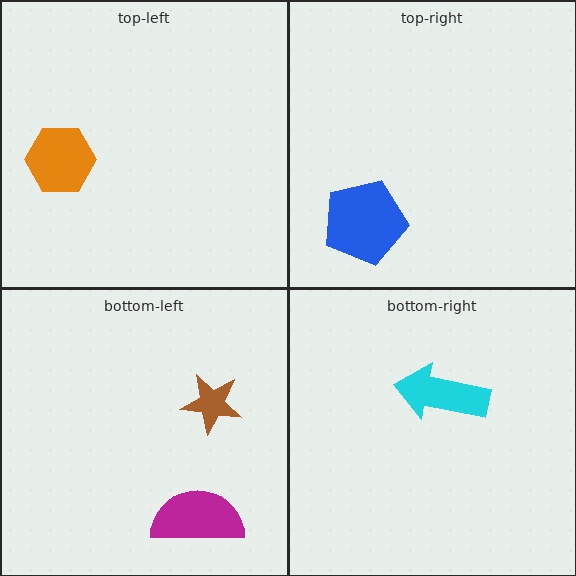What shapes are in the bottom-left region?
The magenta semicircle, the brown star.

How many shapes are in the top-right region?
1.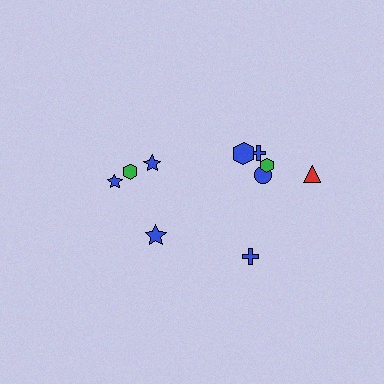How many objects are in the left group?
There are 4 objects.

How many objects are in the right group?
There are 6 objects.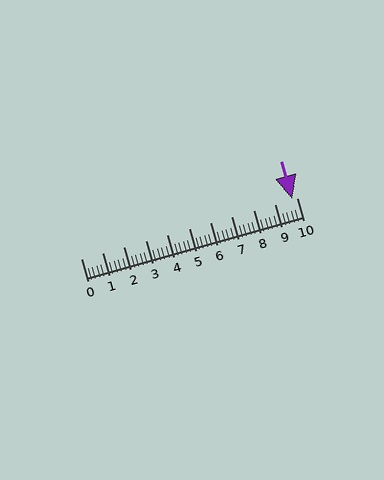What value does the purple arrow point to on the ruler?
The purple arrow points to approximately 9.8.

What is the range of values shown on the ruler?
The ruler shows values from 0 to 10.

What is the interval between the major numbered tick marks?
The major tick marks are spaced 1 units apart.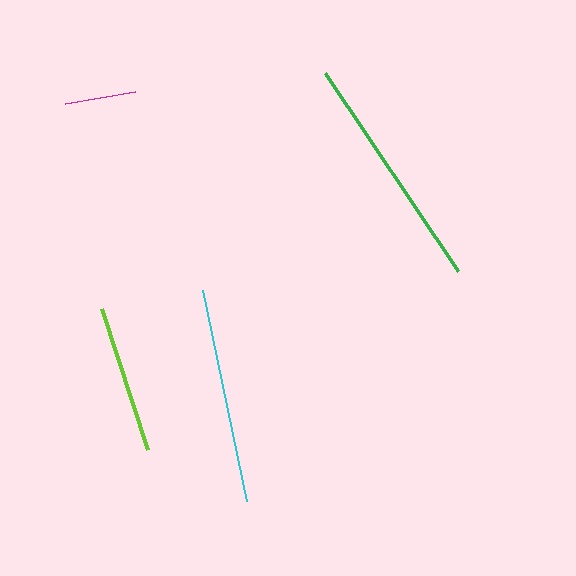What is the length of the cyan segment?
The cyan segment is approximately 215 pixels long.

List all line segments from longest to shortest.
From longest to shortest: green, cyan, lime, magenta.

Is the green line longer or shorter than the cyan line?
The green line is longer than the cyan line.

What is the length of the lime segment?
The lime segment is approximately 148 pixels long.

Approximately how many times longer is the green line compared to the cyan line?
The green line is approximately 1.1 times the length of the cyan line.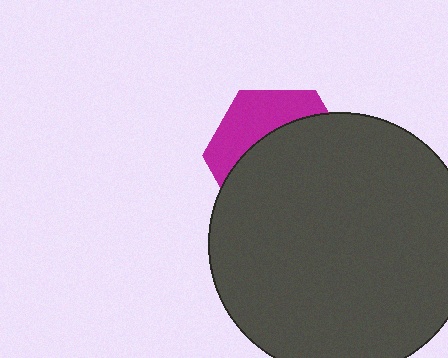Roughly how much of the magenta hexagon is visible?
A small part of it is visible (roughly 34%).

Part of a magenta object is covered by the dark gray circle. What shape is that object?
It is a hexagon.